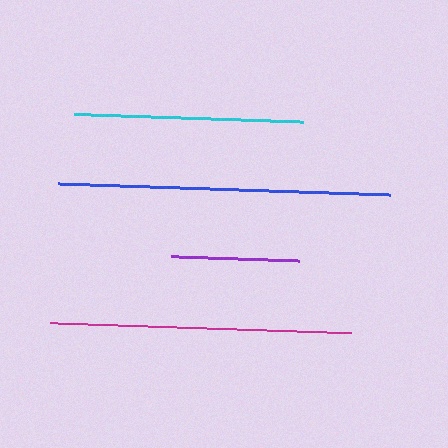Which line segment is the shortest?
The purple line is the shortest at approximately 128 pixels.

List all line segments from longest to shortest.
From longest to shortest: blue, magenta, cyan, purple.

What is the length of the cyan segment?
The cyan segment is approximately 230 pixels long.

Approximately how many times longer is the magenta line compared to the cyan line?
The magenta line is approximately 1.3 times the length of the cyan line.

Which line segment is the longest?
The blue line is the longest at approximately 333 pixels.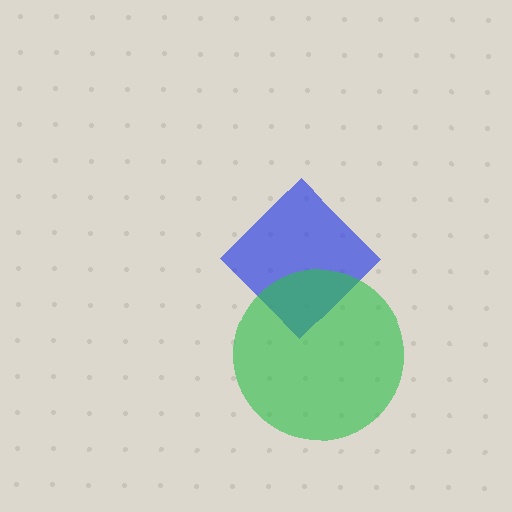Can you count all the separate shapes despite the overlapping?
Yes, there are 2 separate shapes.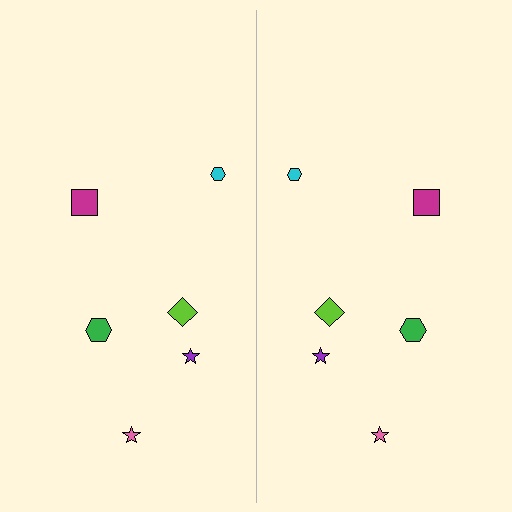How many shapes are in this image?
There are 12 shapes in this image.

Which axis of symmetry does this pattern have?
The pattern has a vertical axis of symmetry running through the center of the image.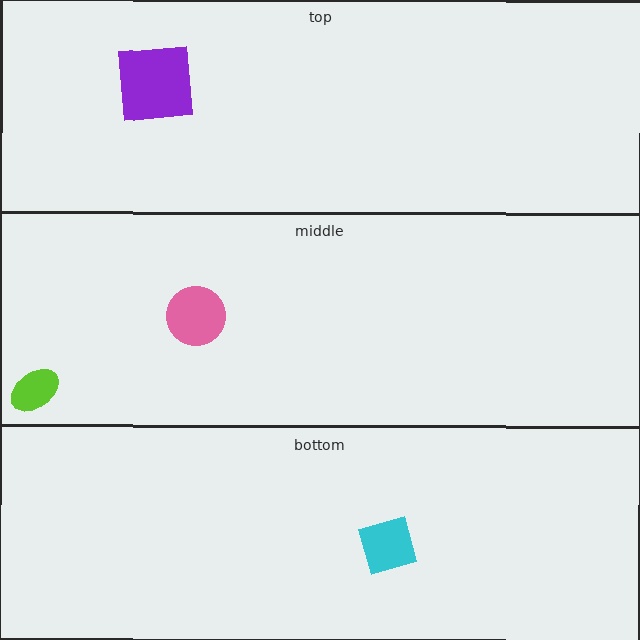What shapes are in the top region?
The purple square.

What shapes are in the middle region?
The lime ellipse, the pink circle.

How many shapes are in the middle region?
2.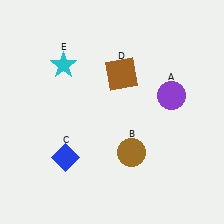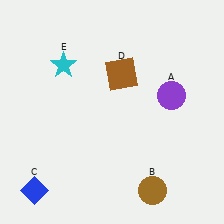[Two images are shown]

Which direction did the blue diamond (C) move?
The blue diamond (C) moved down.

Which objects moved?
The objects that moved are: the brown circle (B), the blue diamond (C).